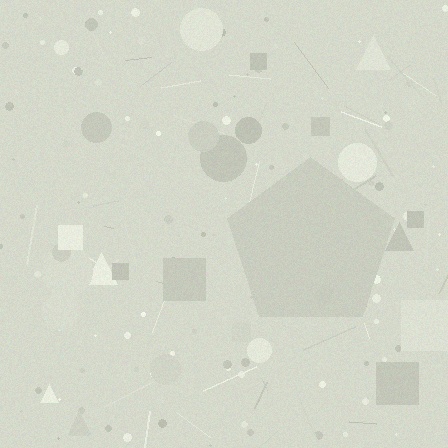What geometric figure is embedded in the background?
A pentagon is embedded in the background.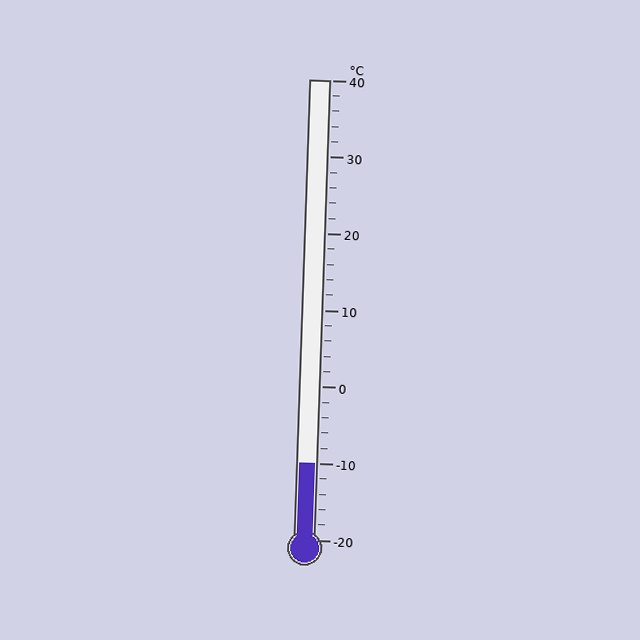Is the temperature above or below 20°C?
The temperature is below 20°C.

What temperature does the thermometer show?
The thermometer shows approximately -10°C.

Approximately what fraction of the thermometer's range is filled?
The thermometer is filled to approximately 15% of its range.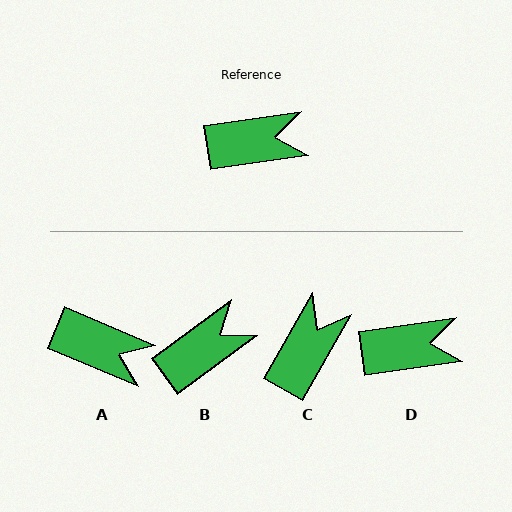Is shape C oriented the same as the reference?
No, it is off by about 52 degrees.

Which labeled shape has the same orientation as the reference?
D.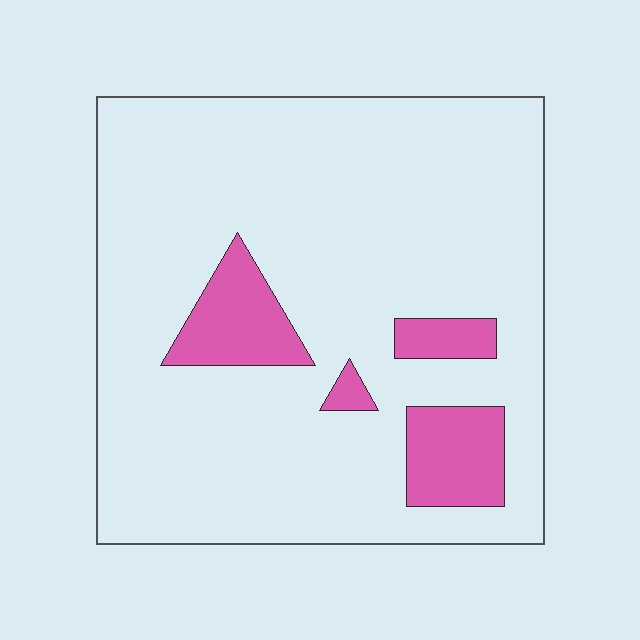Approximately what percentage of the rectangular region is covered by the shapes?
Approximately 15%.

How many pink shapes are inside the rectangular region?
4.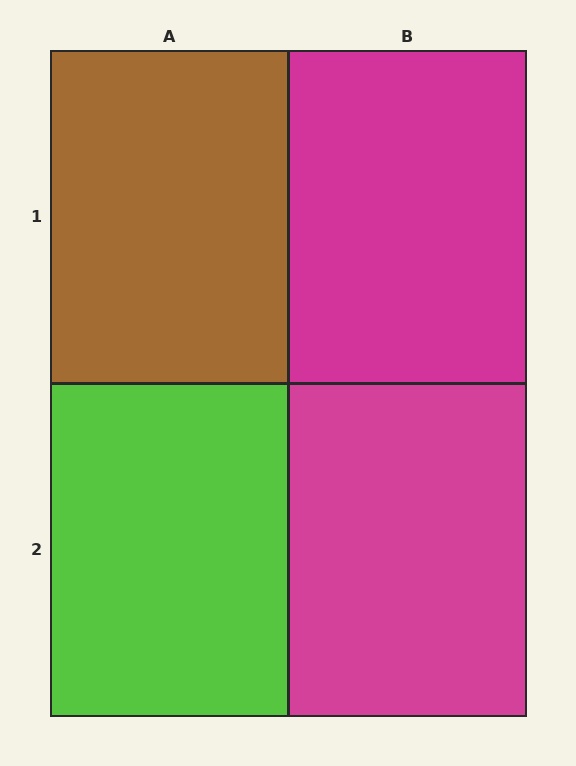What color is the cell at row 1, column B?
Magenta.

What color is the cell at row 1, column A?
Brown.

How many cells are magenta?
2 cells are magenta.